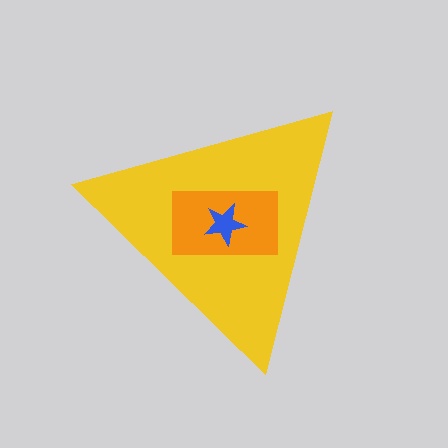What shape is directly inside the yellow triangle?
The orange rectangle.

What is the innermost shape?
The blue star.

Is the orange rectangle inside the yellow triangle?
Yes.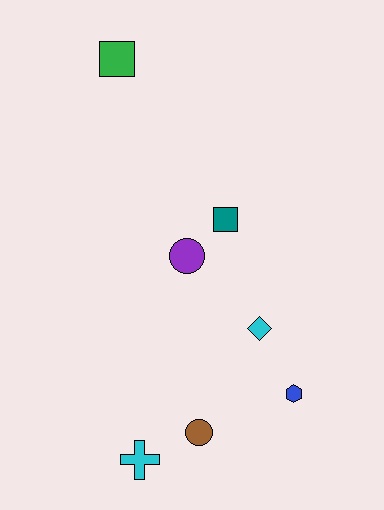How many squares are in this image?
There are 2 squares.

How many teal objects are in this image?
There is 1 teal object.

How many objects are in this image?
There are 7 objects.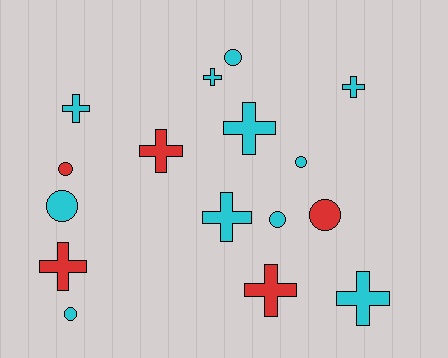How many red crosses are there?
There are 3 red crosses.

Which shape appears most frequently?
Cross, with 9 objects.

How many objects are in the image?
There are 16 objects.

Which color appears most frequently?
Cyan, with 11 objects.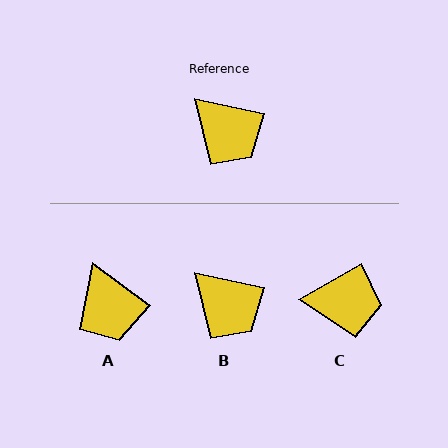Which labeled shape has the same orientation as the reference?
B.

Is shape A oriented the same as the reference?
No, it is off by about 25 degrees.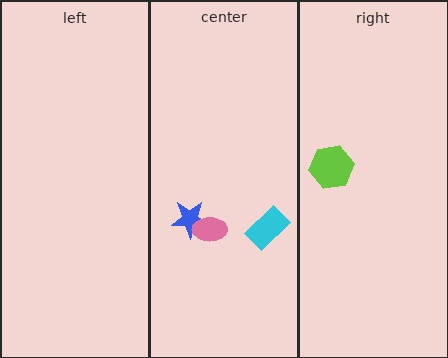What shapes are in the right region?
The lime hexagon.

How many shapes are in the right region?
1.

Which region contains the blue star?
The center region.